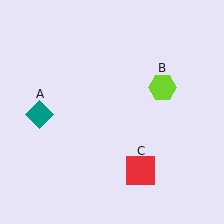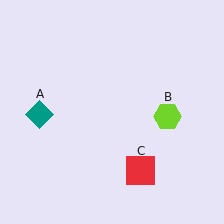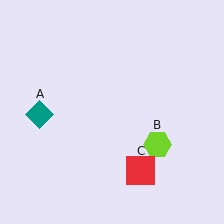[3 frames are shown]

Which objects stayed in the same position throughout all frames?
Teal diamond (object A) and red square (object C) remained stationary.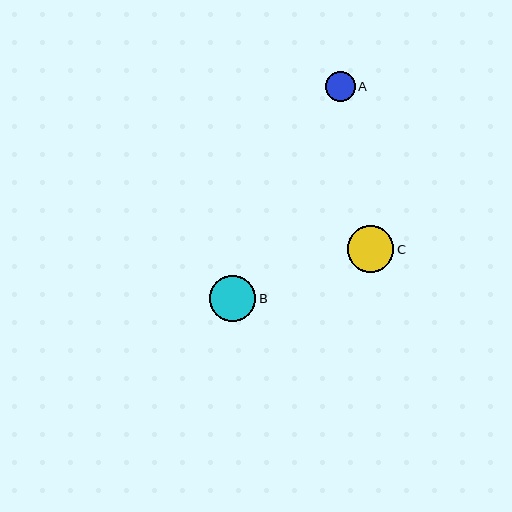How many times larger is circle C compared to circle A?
Circle C is approximately 1.5 times the size of circle A.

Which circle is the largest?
Circle C is the largest with a size of approximately 47 pixels.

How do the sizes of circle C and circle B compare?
Circle C and circle B are approximately the same size.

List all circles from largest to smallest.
From largest to smallest: C, B, A.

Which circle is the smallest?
Circle A is the smallest with a size of approximately 30 pixels.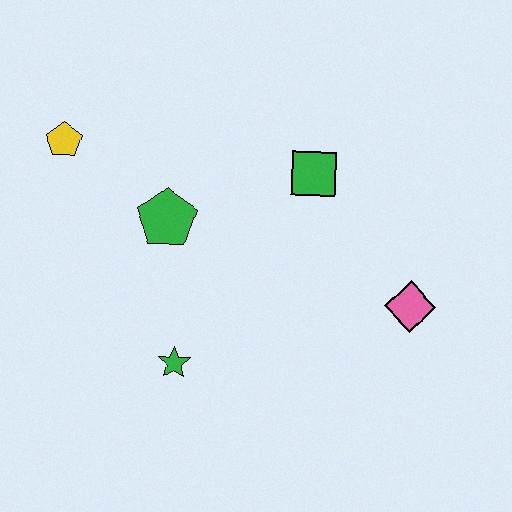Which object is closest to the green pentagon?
The yellow pentagon is closest to the green pentagon.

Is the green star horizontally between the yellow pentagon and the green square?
Yes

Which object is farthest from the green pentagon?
The pink diamond is farthest from the green pentagon.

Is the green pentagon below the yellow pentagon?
Yes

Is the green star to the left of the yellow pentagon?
No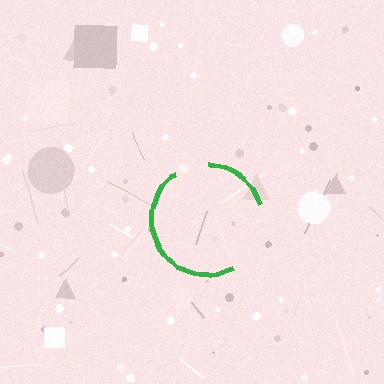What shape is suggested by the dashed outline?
The dashed outline suggests a circle.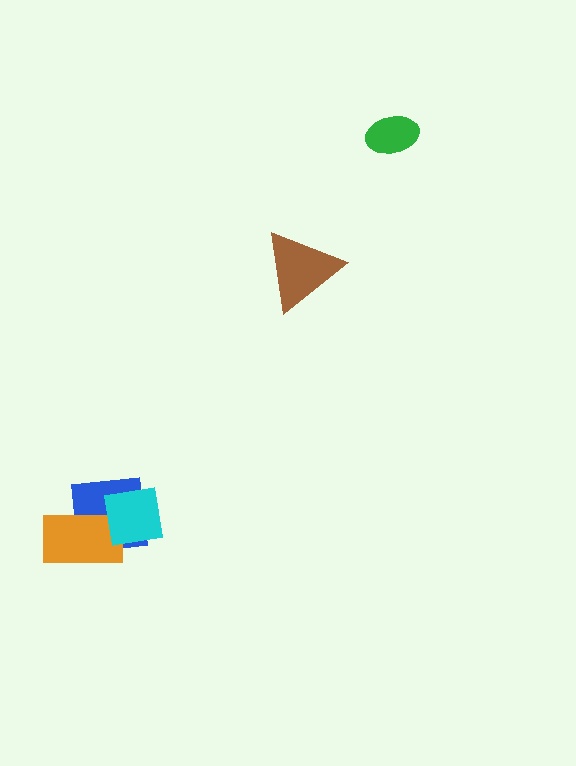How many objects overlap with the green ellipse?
0 objects overlap with the green ellipse.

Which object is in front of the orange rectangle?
The cyan square is in front of the orange rectangle.